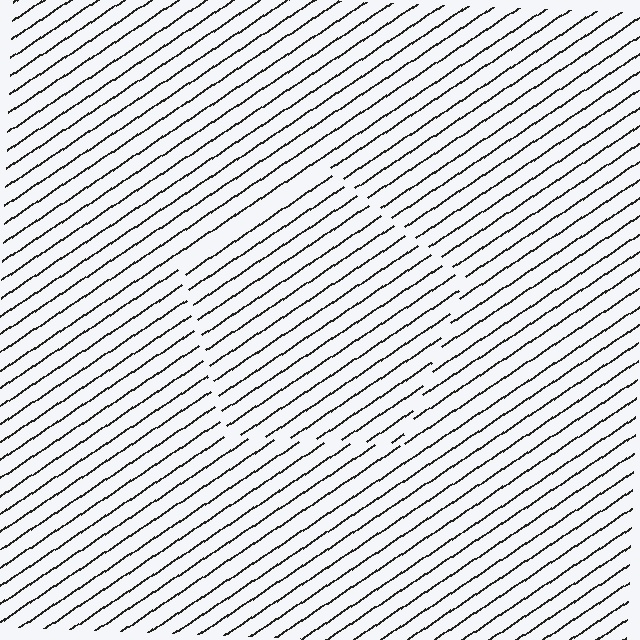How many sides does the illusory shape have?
5 sides — the line-ends trace a pentagon.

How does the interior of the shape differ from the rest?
The interior of the shape contains the same grating, shifted by half a period — the contour is defined by the phase discontinuity where line-ends from the inner and outer gratings abut.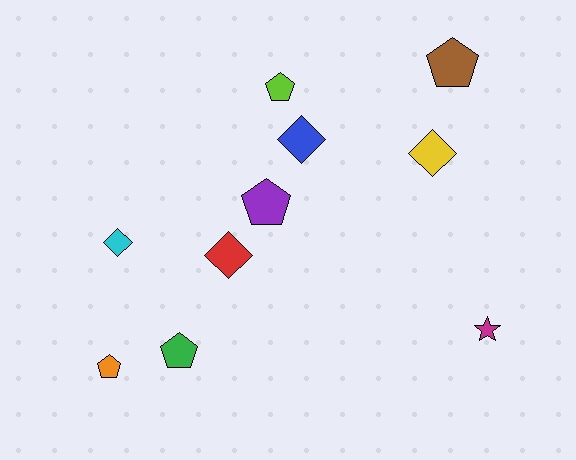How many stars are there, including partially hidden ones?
There is 1 star.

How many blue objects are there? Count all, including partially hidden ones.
There is 1 blue object.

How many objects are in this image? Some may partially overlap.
There are 10 objects.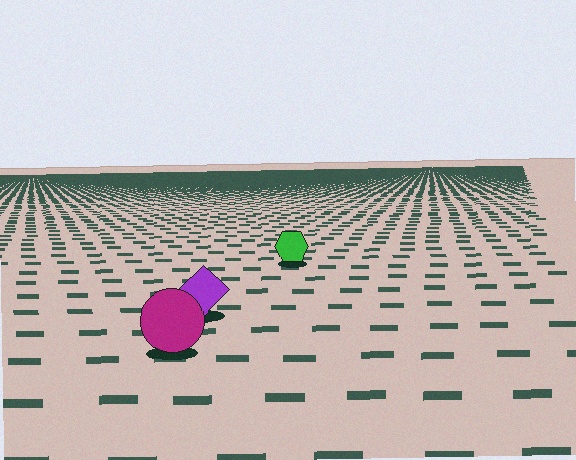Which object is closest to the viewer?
The magenta circle is closest. The texture marks near it are larger and more spread out.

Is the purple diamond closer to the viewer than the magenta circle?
No. The magenta circle is closer — you can tell from the texture gradient: the ground texture is coarser near it.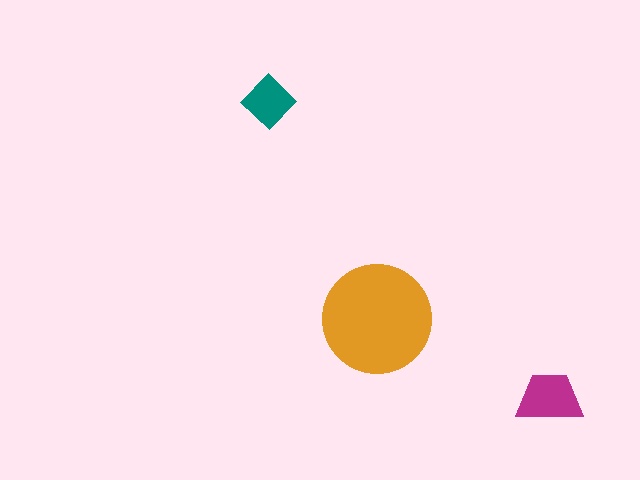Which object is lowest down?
The magenta trapezoid is bottommost.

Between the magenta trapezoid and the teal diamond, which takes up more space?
The magenta trapezoid.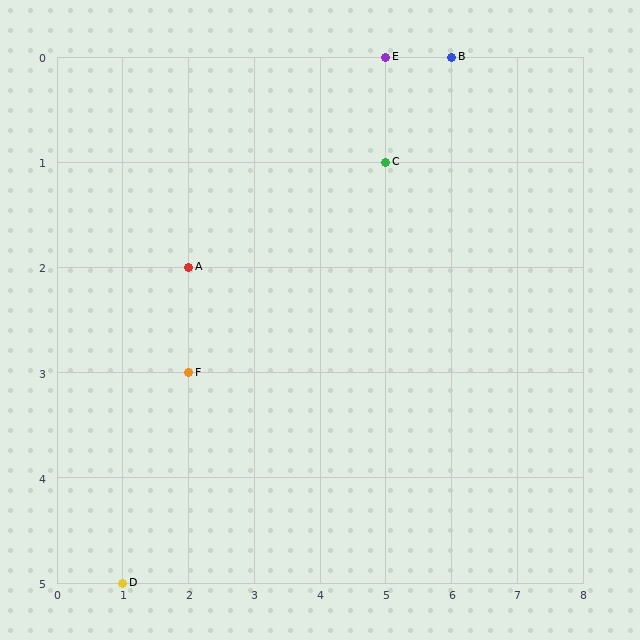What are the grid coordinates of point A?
Point A is at grid coordinates (2, 2).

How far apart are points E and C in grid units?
Points E and C are 1 row apart.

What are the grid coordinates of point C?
Point C is at grid coordinates (5, 1).